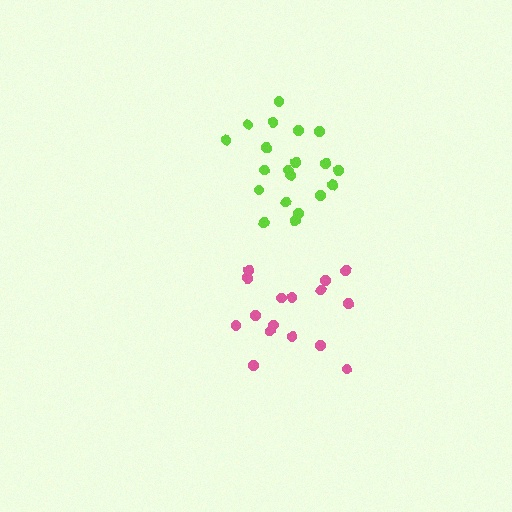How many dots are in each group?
Group 1: 20 dots, Group 2: 16 dots (36 total).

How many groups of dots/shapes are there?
There are 2 groups.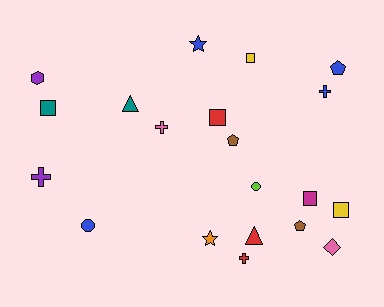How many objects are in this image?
There are 20 objects.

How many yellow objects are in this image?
There are 2 yellow objects.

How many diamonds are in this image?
There is 1 diamond.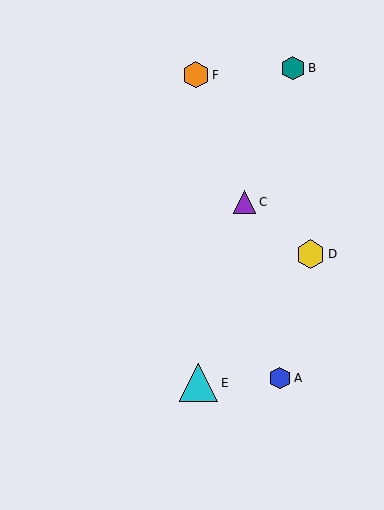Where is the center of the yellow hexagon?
The center of the yellow hexagon is at (310, 254).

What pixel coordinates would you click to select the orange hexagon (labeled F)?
Click at (196, 75) to select the orange hexagon F.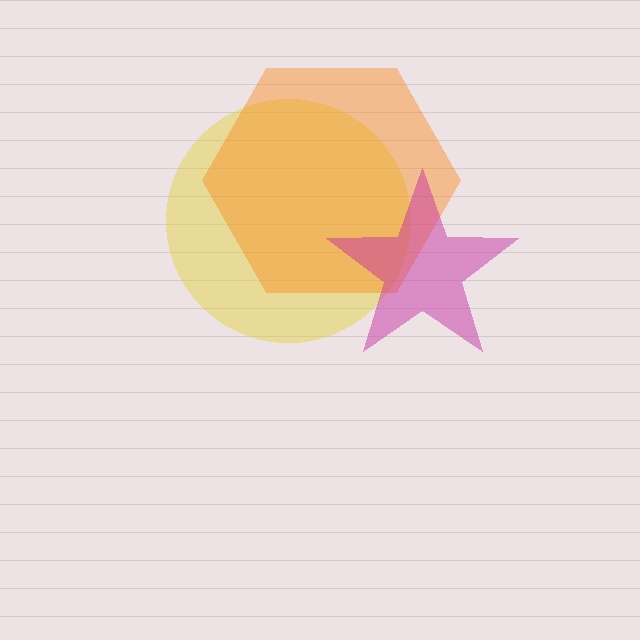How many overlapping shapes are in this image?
There are 3 overlapping shapes in the image.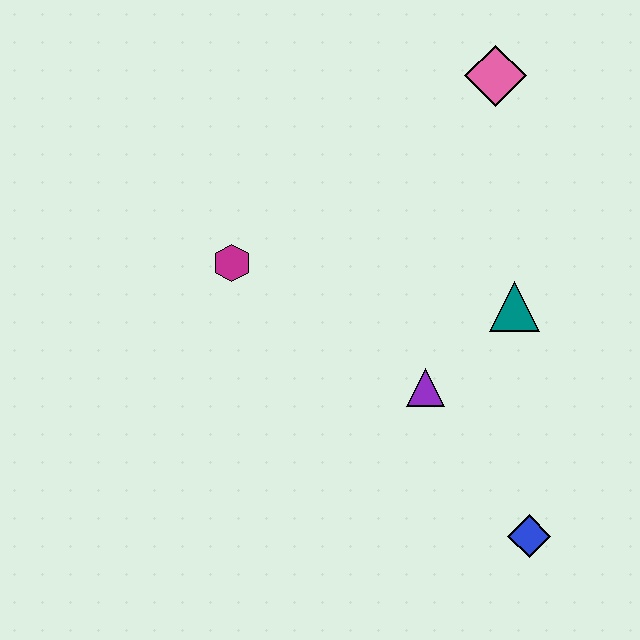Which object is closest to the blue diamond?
The purple triangle is closest to the blue diamond.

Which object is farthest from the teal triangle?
The magenta hexagon is farthest from the teal triangle.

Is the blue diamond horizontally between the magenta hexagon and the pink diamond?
No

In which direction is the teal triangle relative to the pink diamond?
The teal triangle is below the pink diamond.